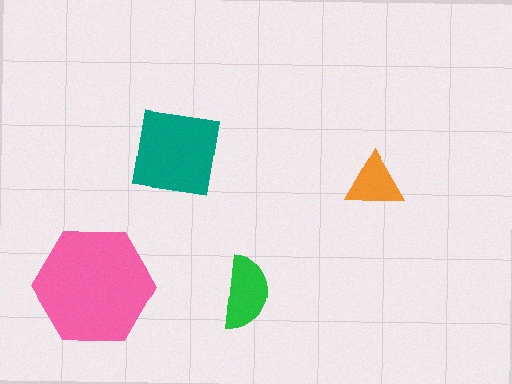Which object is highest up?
The teal square is topmost.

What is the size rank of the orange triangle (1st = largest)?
4th.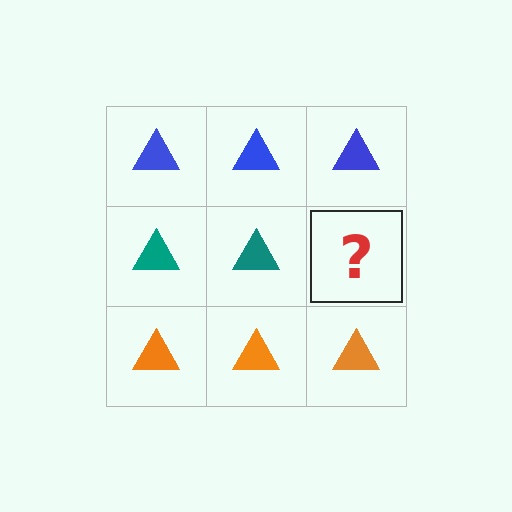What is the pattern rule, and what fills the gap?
The rule is that each row has a consistent color. The gap should be filled with a teal triangle.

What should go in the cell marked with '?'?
The missing cell should contain a teal triangle.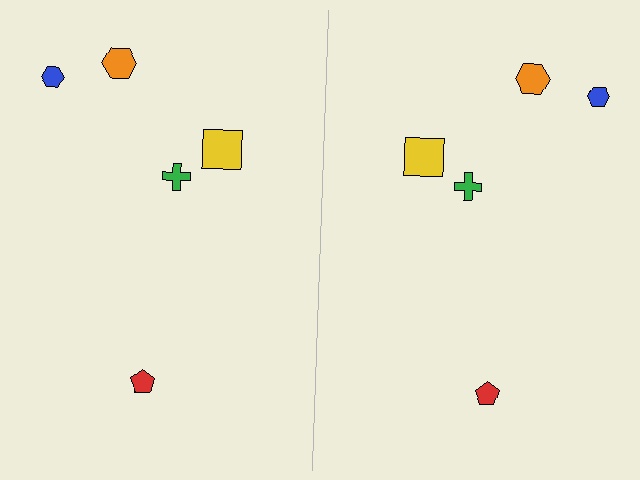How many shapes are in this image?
There are 10 shapes in this image.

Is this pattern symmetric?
Yes, this pattern has bilateral (reflection) symmetry.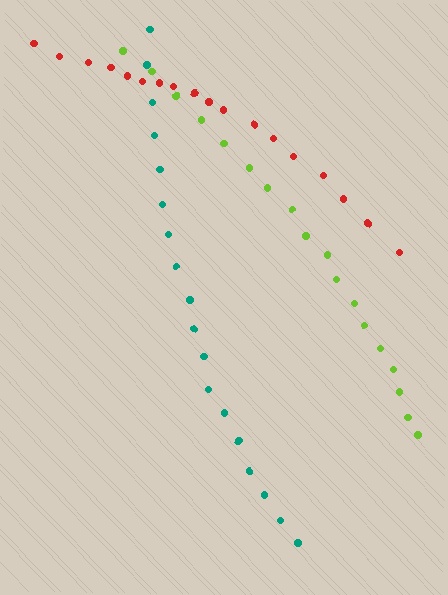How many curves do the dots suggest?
There are 3 distinct paths.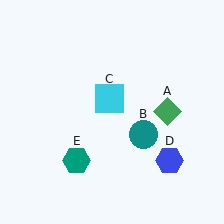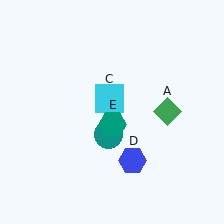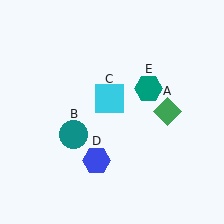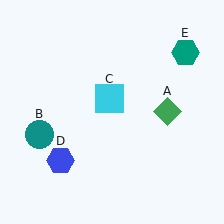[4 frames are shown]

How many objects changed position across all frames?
3 objects changed position: teal circle (object B), blue hexagon (object D), teal hexagon (object E).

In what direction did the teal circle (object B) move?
The teal circle (object B) moved left.